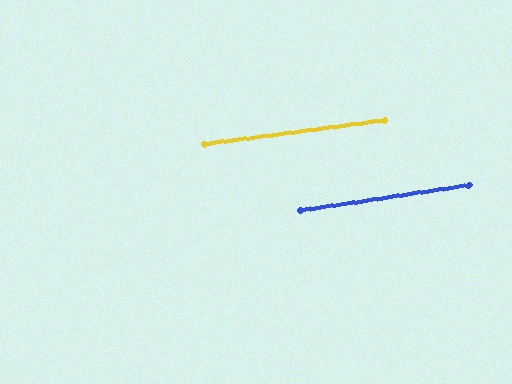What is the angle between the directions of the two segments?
Approximately 1 degree.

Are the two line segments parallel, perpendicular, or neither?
Parallel — their directions differ by only 0.8°.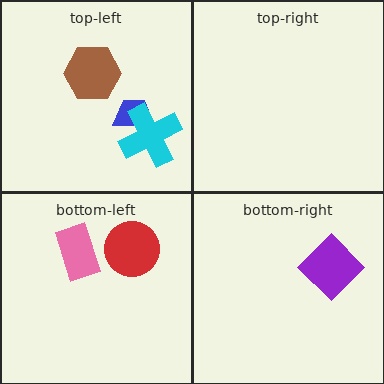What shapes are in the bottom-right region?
The purple diamond.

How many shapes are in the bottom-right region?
1.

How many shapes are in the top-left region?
3.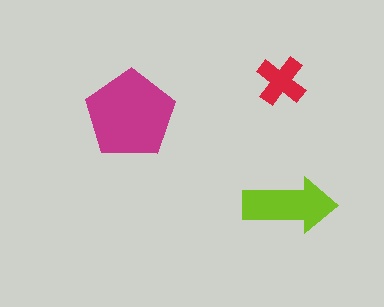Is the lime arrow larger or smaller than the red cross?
Larger.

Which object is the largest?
The magenta pentagon.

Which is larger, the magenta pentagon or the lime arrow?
The magenta pentagon.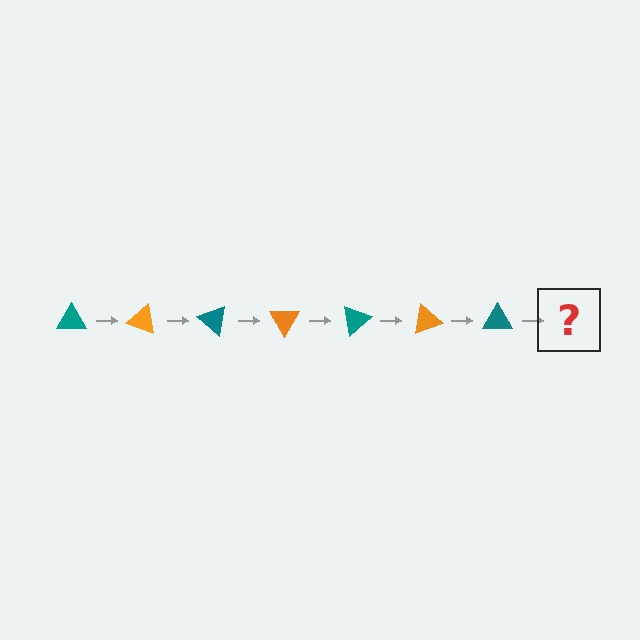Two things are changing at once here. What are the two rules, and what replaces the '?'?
The two rules are that it rotates 20 degrees each step and the color cycles through teal and orange. The '?' should be an orange triangle, rotated 140 degrees from the start.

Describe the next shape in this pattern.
It should be an orange triangle, rotated 140 degrees from the start.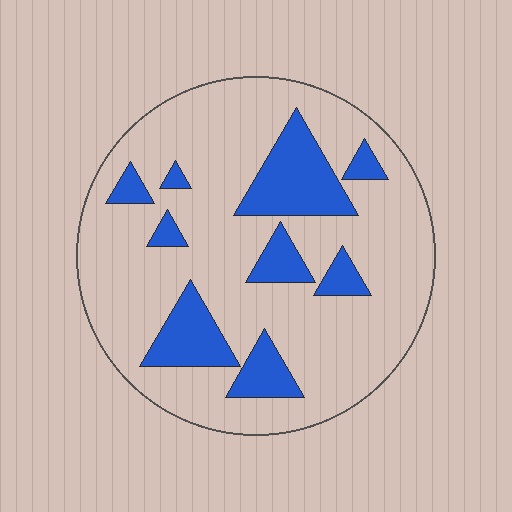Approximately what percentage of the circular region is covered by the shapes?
Approximately 20%.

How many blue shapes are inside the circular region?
9.